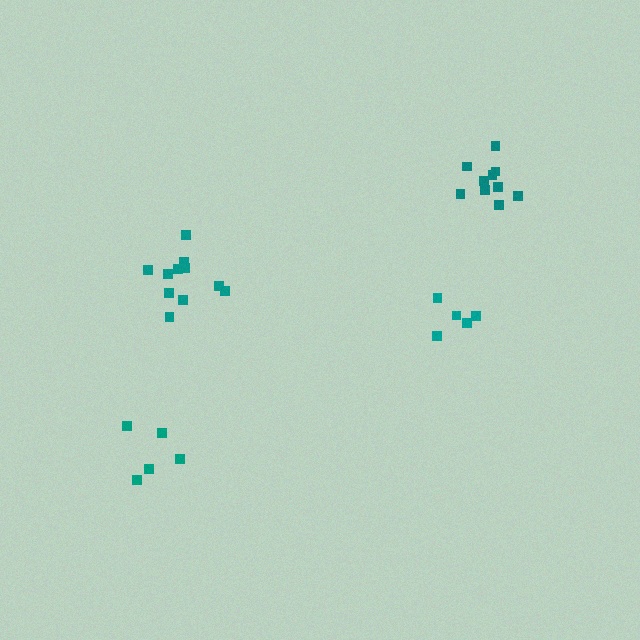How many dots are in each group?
Group 1: 5 dots, Group 2: 10 dots, Group 3: 11 dots, Group 4: 5 dots (31 total).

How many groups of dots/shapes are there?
There are 4 groups.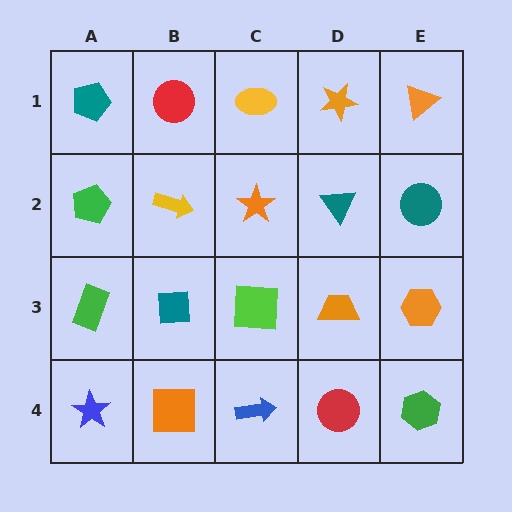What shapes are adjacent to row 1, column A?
A green pentagon (row 2, column A), a red circle (row 1, column B).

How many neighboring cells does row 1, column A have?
2.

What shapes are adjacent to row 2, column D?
An orange star (row 1, column D), an orange trapezoid (row 3, column D), an orange star (row 2, column C), a teal circle (row 2, column E).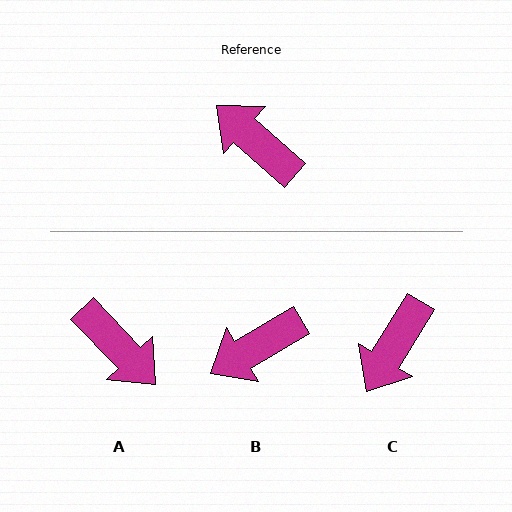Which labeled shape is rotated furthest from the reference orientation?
A, about 176 degrees away.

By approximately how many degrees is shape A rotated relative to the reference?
Approximately 176 degrees counter-clockwise.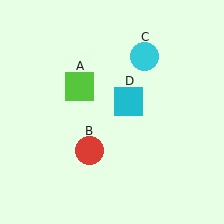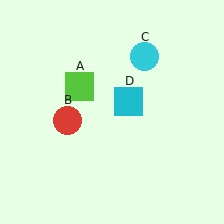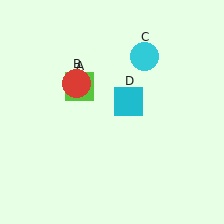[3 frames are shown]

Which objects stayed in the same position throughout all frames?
Lime square (object A) and cyan circle (object C) and cyan square (object D) remained stationary.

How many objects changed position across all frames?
1 object changed position: red circle (object B).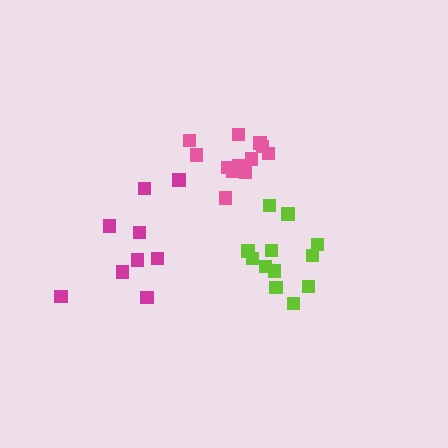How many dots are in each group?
Group 1: 12 dots, Group 2: 9 dots, Group 3: 12 dots (33 total).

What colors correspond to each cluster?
The clusters are colored: lime, magenta, pink.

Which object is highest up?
The pink cluster is topmost.